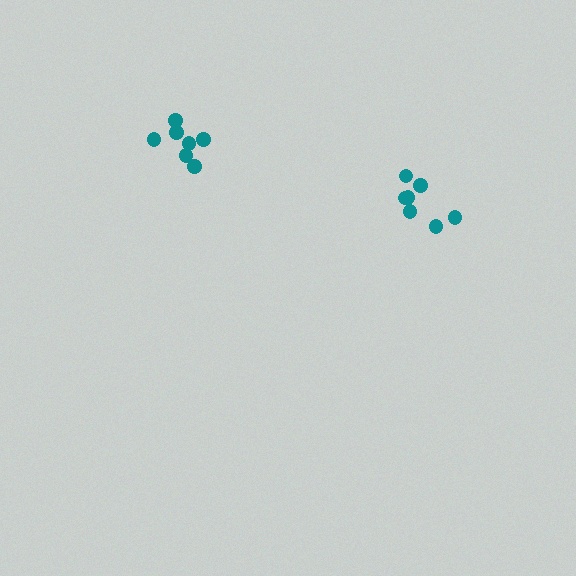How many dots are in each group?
Group 1: 7 dots, Group 2: 7 dots (14 total).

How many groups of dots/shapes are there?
There are 2 groups.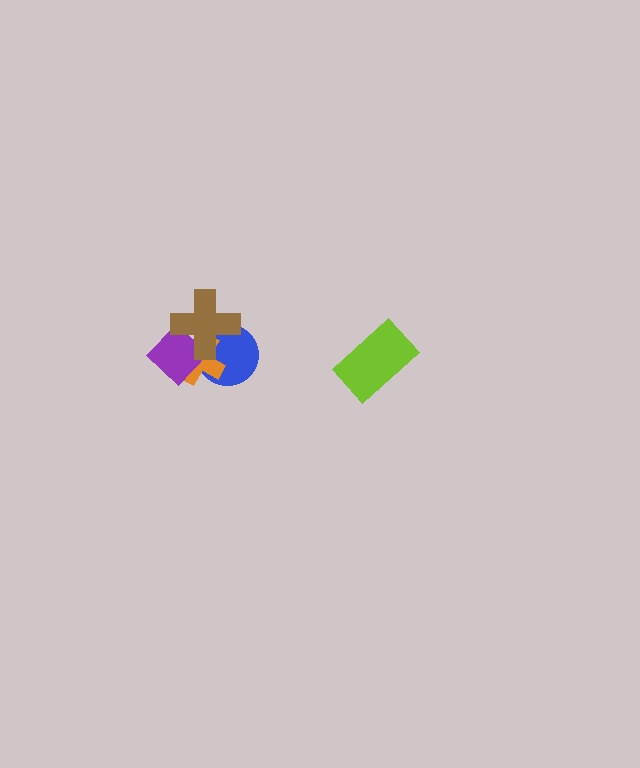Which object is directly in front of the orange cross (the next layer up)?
The purple diamond is directly in front of the orange cross.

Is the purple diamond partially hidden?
Yes, it is partially covered by another shape.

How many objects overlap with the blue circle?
3 objects overlap with the blue circle.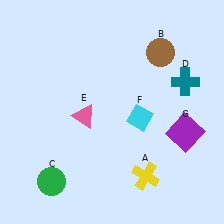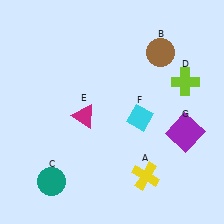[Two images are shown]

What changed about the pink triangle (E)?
In Image 1, E is pink. In Image 2, it changed to magenta.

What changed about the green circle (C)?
In Image 1, C is green. In Image 2, it changed to teal.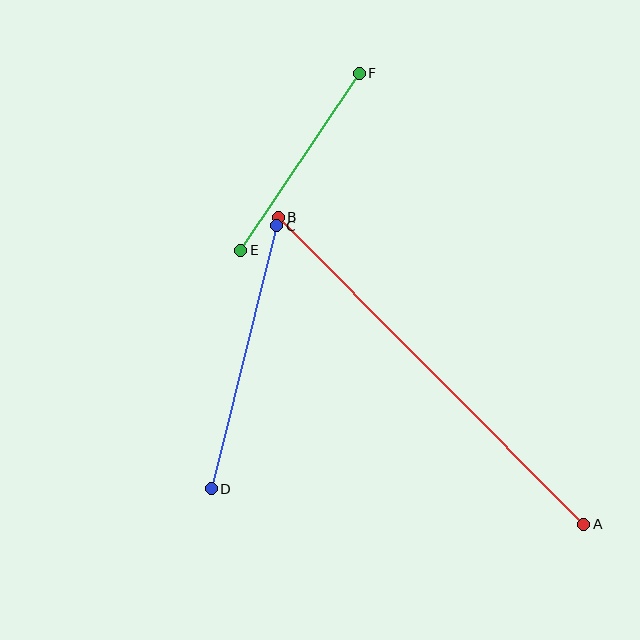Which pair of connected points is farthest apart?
Points A and B are farthest apart.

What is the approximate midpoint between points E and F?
The midpoint is at approximately (300, 162) pixels.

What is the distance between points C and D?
The distance is approximately 271 pixels.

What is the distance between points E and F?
The distance is approximately 213 pixels.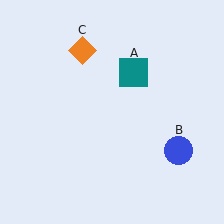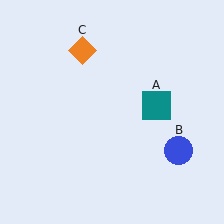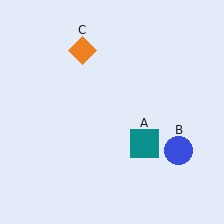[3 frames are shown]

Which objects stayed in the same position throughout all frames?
Blue circle (object B) and orange diamond (object C) remained stationary.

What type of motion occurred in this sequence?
The teal square (object A) rotated clockwise around the center of the scene.